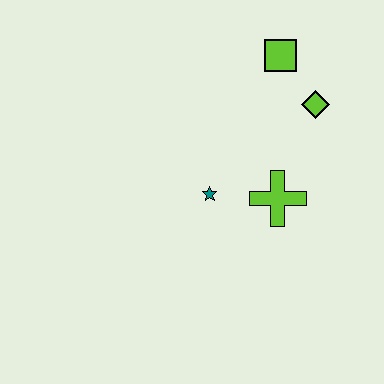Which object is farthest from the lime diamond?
The teal star is farthest from the lime diamond.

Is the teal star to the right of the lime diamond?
No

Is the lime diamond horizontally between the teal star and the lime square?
No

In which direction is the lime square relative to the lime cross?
The lime square is above the lime cross.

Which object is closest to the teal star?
The lime cross is closest to the teal star.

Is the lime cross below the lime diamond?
Yes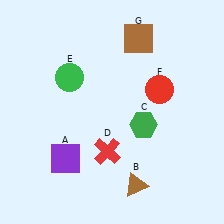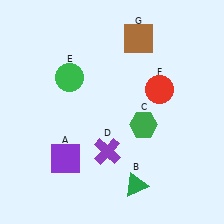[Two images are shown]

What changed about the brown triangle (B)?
In Image 1, B is brown. In Image 2, it changed to green.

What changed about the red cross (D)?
In Image 1, D is red. In Image 2, it changed to purple.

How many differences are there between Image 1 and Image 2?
There are 2 differences between the two images.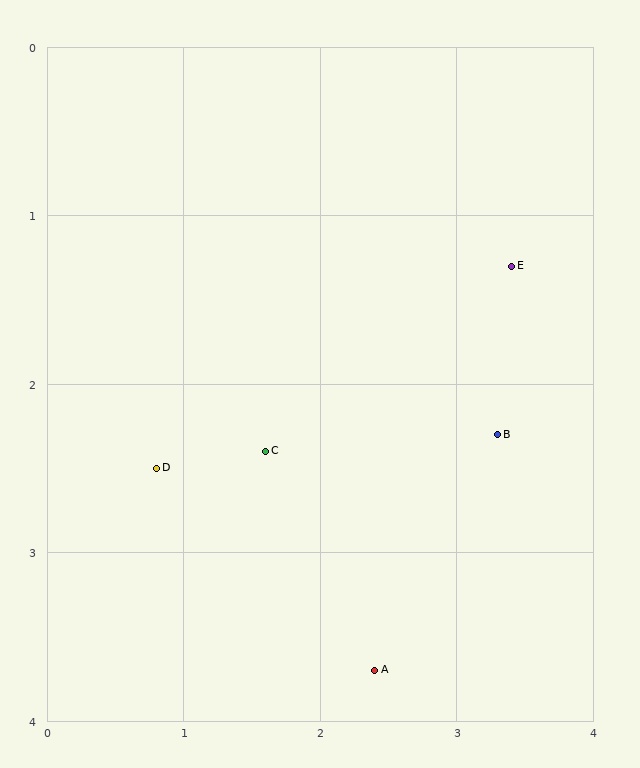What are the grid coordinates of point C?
Point C is at approximately (1.6, 2.4).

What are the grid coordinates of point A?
Point A is at approximately (2.4, 3.7).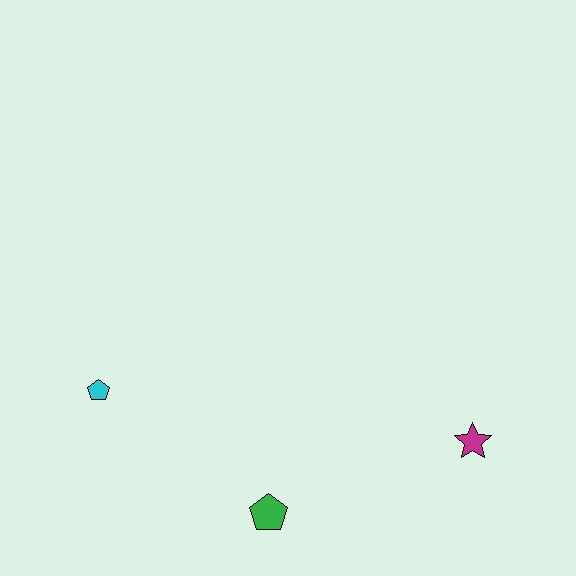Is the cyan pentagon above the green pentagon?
Yes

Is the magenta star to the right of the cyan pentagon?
Yes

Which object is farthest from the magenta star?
The cyan pentagon is farthest from the magenta star.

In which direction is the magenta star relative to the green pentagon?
The magenta star is to the right of the green pentagon.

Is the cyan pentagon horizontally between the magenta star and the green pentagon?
No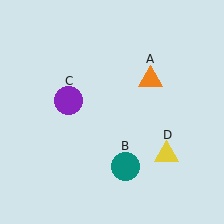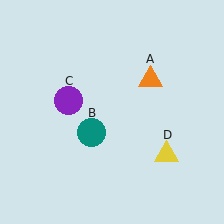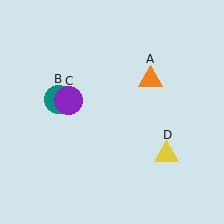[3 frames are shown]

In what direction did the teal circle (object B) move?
The teal circle (object B) moved up and to the left.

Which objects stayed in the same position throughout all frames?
Orange triangle (object A) and purple circle (object C) and yellow triangle (object D) remained stationary.